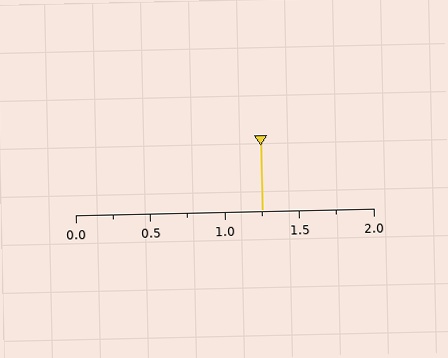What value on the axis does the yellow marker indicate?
The marker indicates approximately 1.25.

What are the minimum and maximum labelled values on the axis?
The axis runs from 0.0 to 2.0.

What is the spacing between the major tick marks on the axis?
The major ticks are spaced 0.5 apart.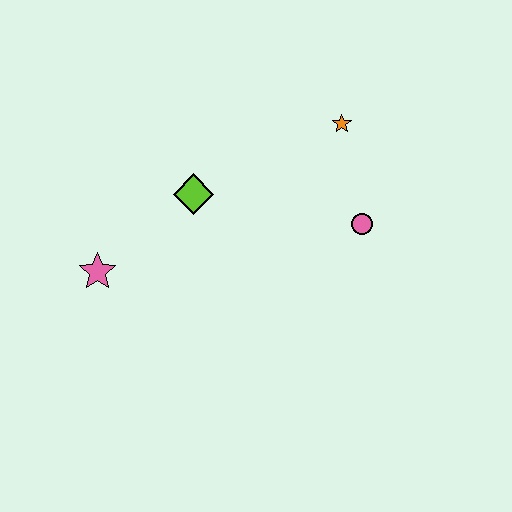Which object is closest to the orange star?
The pink circle is closest to the orange star.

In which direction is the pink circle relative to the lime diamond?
The pink circle is to the right of the lime diamond.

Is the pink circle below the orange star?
Yes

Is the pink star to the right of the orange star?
No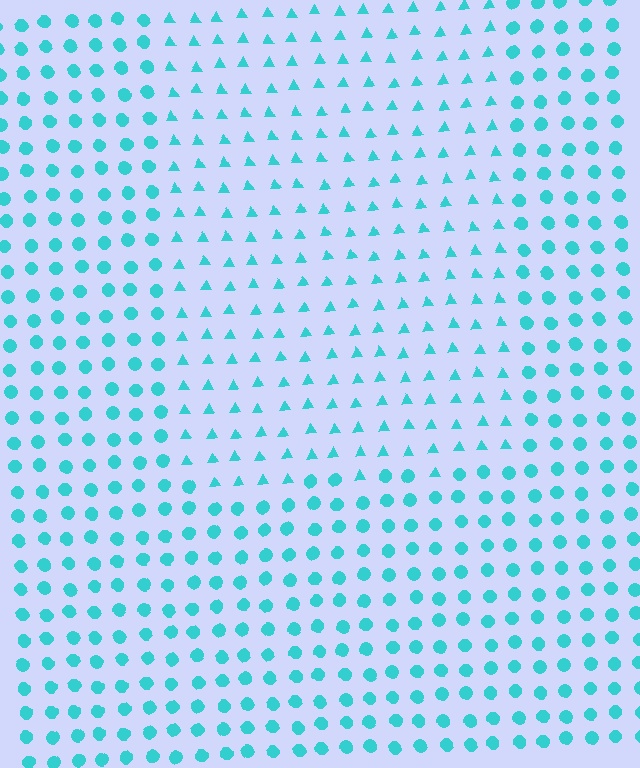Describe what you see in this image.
The image is filled with small cyan elements arranged in a uniform grid. A rectangle-shaped region contains triangles, while the surrounding area contains circles. The boundary is defined purely by the change in element shape.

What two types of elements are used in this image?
The image uses triangles inside the rectangle region and circles outside it.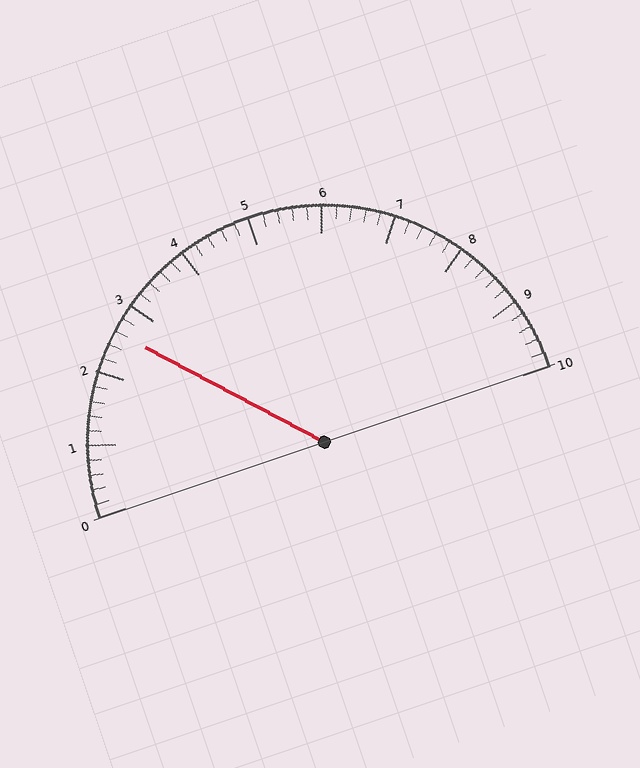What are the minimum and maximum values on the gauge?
The gauge ranges from 0 to 10.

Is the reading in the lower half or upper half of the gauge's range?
The reading is in the lower half of the range (0 to 10).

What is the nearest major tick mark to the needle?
The nearest major tick mark is 3.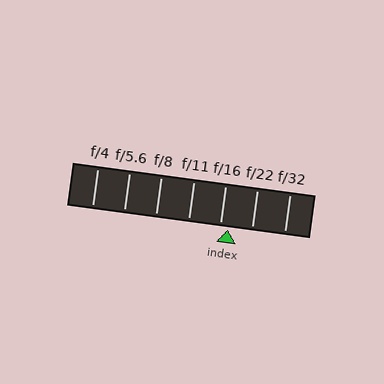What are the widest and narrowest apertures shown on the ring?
The widest aperture shown is f/4 and the narrowest is f/32.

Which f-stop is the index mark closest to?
The index mark is closest to f/16.